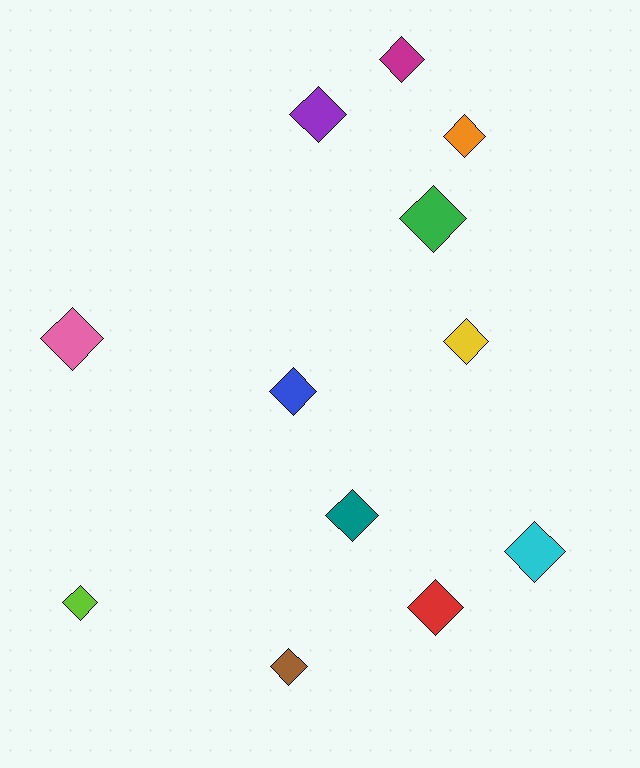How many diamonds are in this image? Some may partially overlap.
There are 12 diamonds.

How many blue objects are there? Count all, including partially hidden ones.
There is 1 blue object.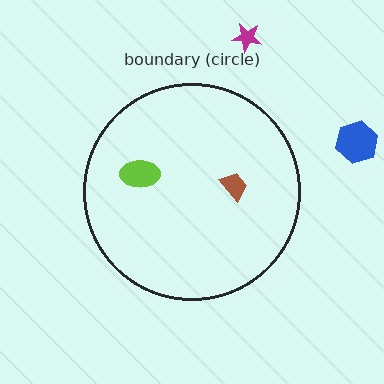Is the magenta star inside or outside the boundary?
Outside.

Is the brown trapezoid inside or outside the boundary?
Inside.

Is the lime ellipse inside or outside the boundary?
Inside.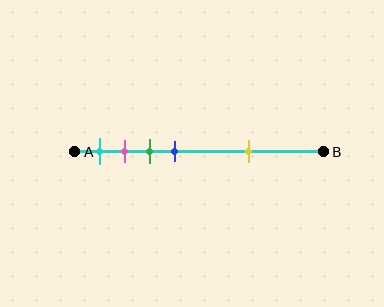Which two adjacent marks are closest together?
The pink and green marks are the closest adjacent pair.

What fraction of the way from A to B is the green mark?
The green mark is approximately 30% (0.3) of the way from A to B.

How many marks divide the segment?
There are 5 marks dividing the segment.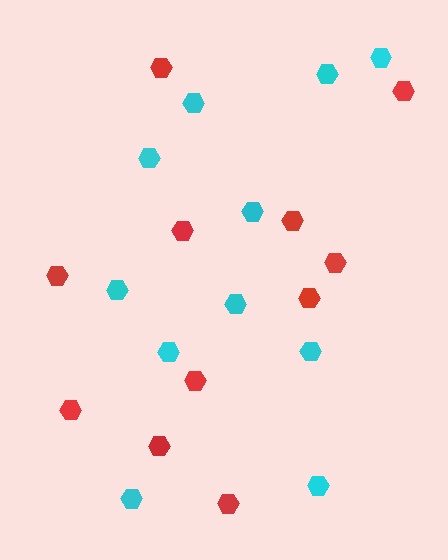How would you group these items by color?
There are 2 groups: one group of cyan hexagons (11) and one group of red hexagons (11).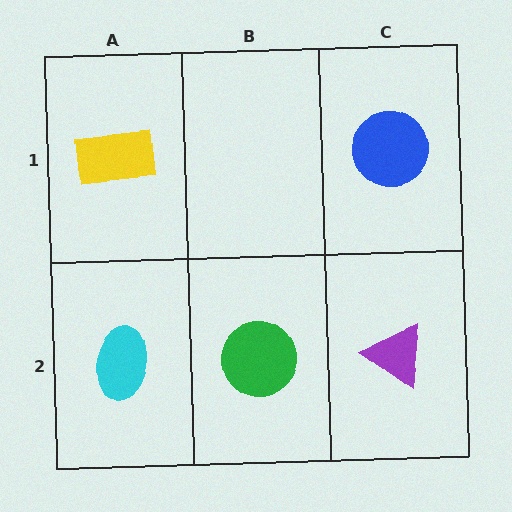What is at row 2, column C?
A purple triangle.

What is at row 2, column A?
A cyan ellipse.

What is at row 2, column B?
A green circle.